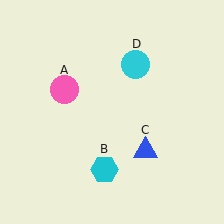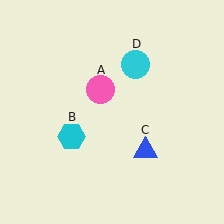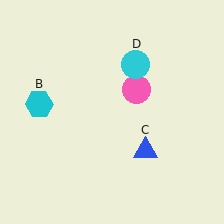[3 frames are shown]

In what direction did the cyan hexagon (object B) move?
The cyan hexagon (object B) moved up and to the left.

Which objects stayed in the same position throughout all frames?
Blue triangle (object C) and cyan circle (object D) remained stationary.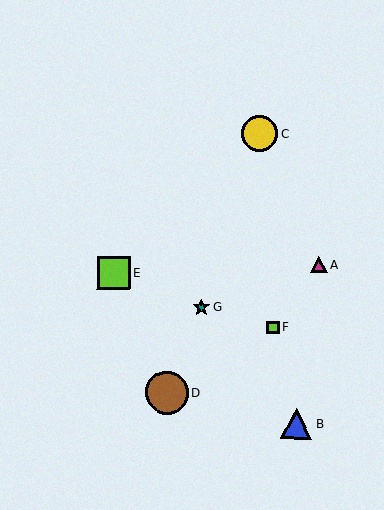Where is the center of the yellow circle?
The center of the yellow circle is at (260, 134).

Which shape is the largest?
The brown circle (labeled D) is the largest.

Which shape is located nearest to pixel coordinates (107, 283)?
The lime square (labeled E) at (114, 273) is nearest to that location.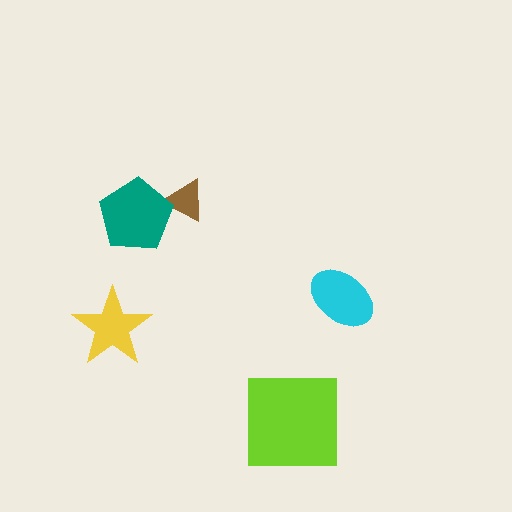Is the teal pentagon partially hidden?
No, no other shape covers it.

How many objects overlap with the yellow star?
0 objects overlap with the yellow star.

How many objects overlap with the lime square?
0 objects overlap with the lime square.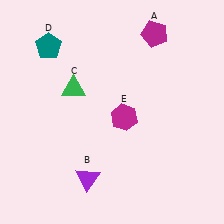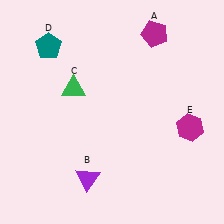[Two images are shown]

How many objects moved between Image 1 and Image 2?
1 object moved between the two images.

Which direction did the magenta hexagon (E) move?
The magenta hexagon (E) moved right.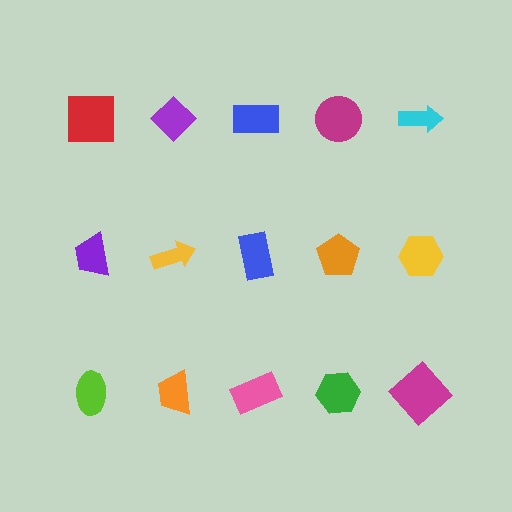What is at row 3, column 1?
A lime ellipse.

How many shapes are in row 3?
5 shapes.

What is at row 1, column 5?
A cyan arrow.